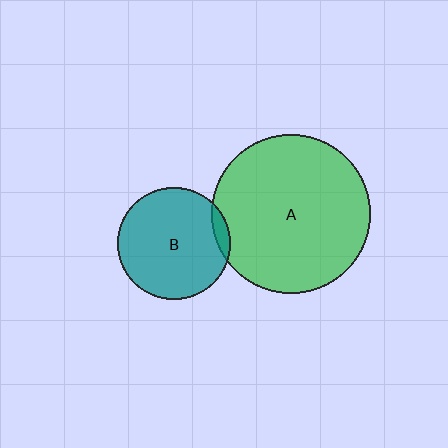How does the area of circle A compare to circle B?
Approximately 2.0 times.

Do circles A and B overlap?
Yes.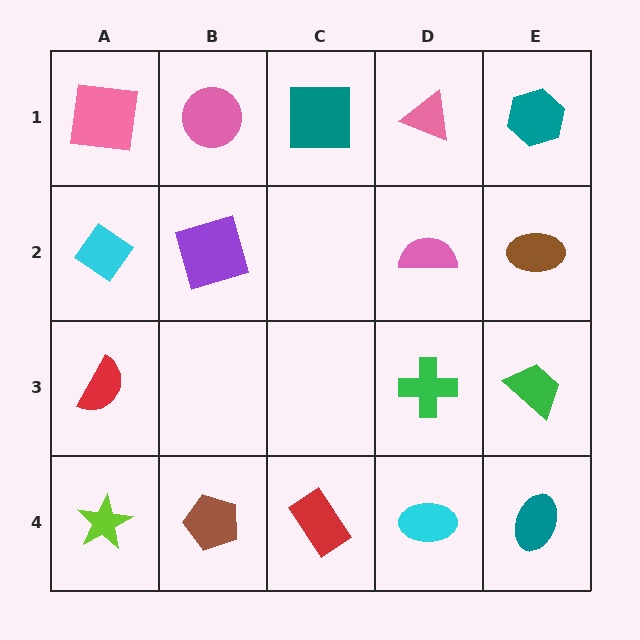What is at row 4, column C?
A red rectangle.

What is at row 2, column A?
A cyan diamond.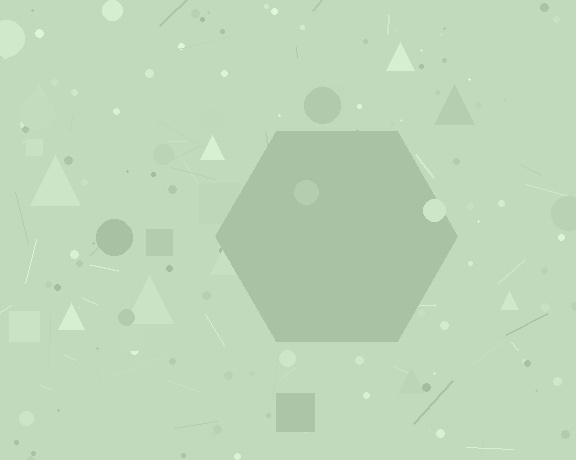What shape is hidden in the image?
A hexagon is hidden in the image.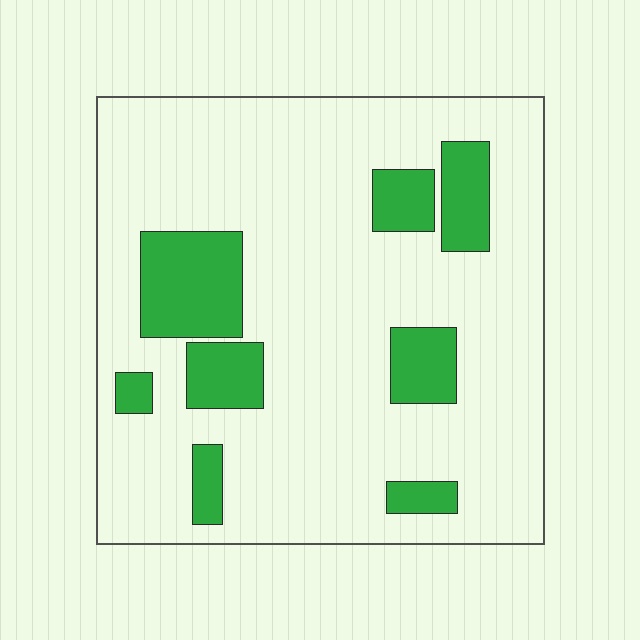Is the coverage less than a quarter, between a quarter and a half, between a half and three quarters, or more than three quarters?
Less than a quarter.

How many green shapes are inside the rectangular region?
8.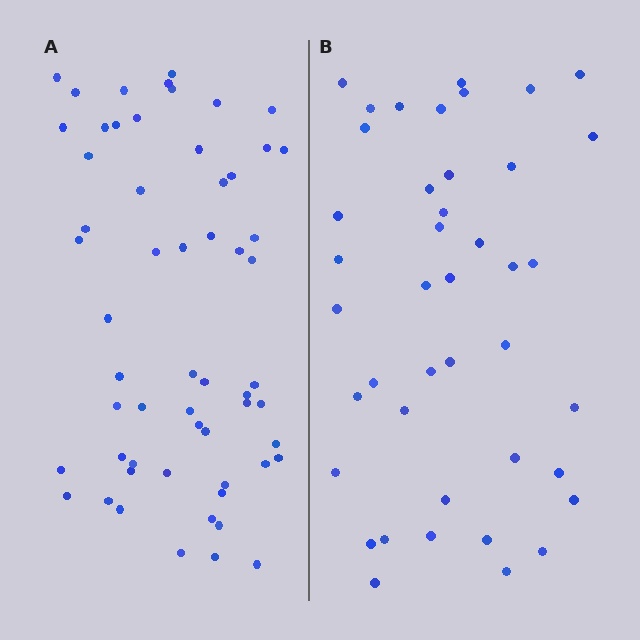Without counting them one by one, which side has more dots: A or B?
Region A (the left region) has more dots.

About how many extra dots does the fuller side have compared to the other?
Region A has approximately 15 more dots than region B.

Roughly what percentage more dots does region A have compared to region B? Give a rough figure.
About 40% more.